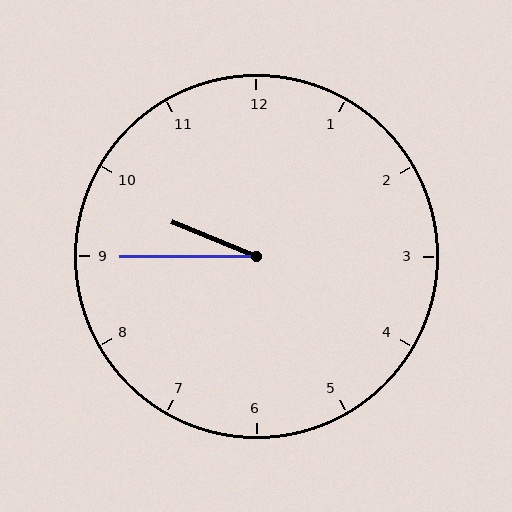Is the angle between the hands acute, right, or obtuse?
It is acute.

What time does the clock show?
9:45.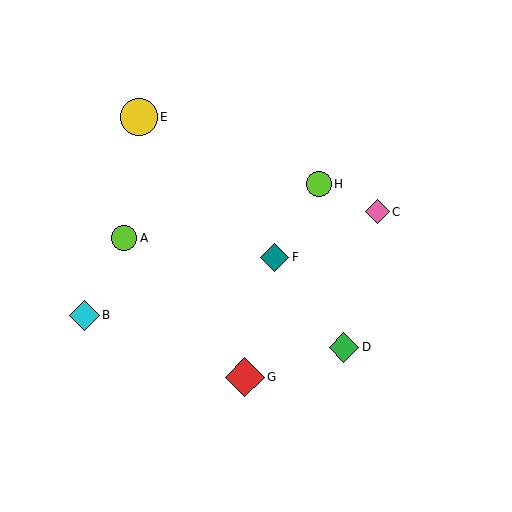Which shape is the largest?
The red diamond (labeled G) is the largest.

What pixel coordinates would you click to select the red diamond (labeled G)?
Click at (245, 377) to select the red diamond G.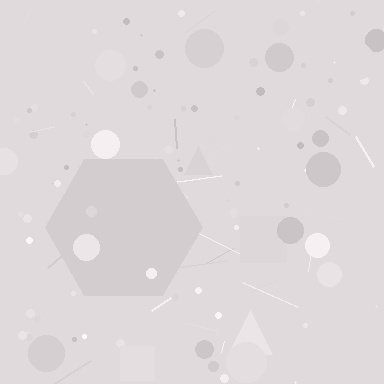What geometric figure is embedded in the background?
A hexagon is embedded in the background.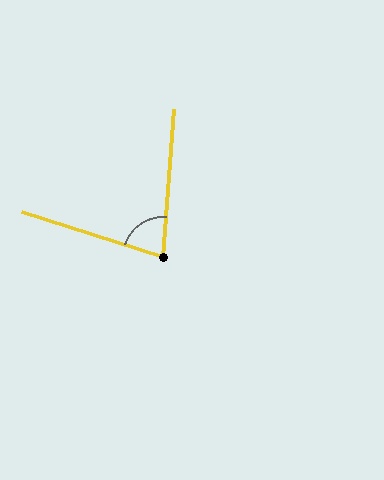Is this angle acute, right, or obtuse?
It is acute.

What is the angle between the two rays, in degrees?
Approximately 77 degrees.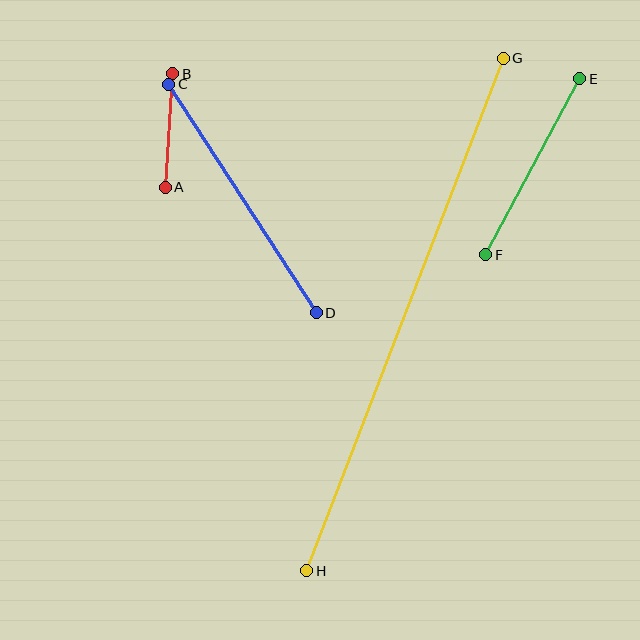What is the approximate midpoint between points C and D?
The midpoint is at approximately (243, 199) pixels.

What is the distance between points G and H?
The distance is approximately 549 pixels.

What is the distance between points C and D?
The distance is approximately 272 pixels.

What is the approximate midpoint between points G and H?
The midpoint is at approximately (405, 314) pixels.